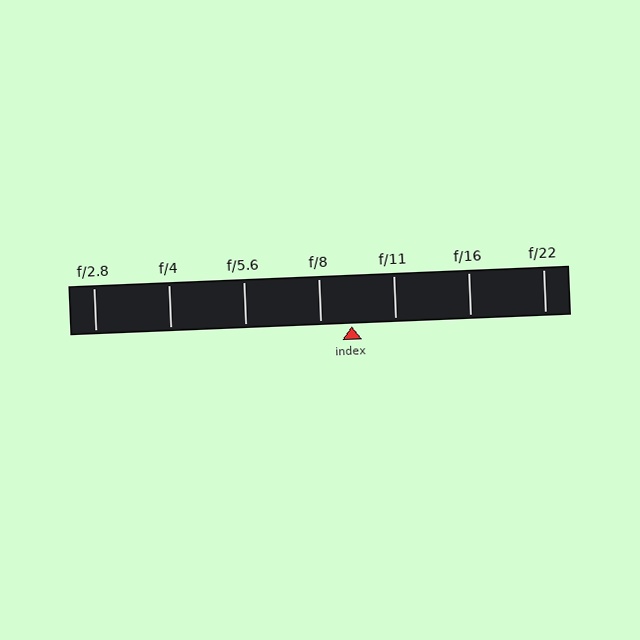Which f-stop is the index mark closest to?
The index mark is closest to f/8.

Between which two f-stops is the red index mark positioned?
The index mark is between f/8 and f/11.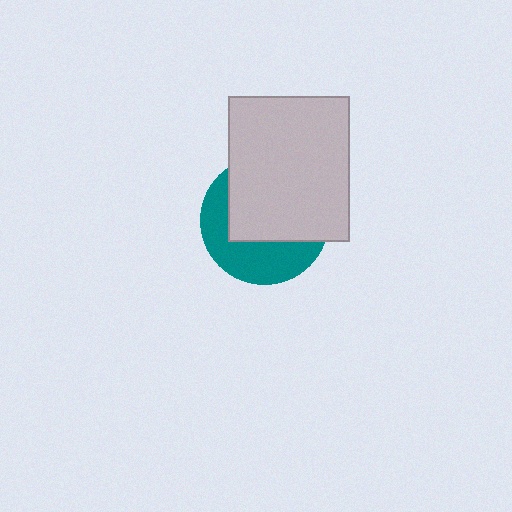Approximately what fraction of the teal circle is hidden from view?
Roughly 58% of the teal circle is hidden behind the light gray rectangle.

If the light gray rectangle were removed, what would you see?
You would see the complete teal circle.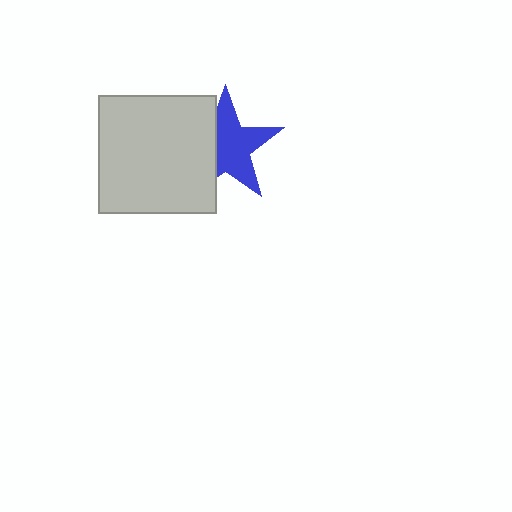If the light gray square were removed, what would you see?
You would see the complete blue star.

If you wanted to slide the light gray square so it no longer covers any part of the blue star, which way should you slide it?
Slide it left — that is the most direct way to separate the two shapes.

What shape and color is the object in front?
The object in front is a light gray square.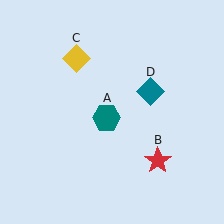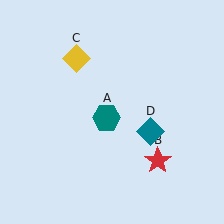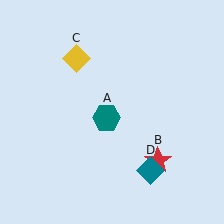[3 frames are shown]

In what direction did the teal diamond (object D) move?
The teal diamond (object D) moved down.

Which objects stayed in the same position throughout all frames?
Teal hexagon (object A) and red star (object B) and yellow diamond (object C) remained stationary.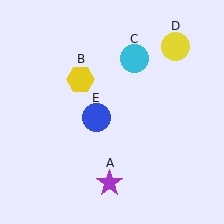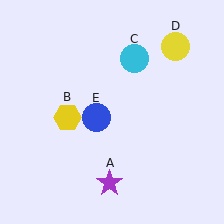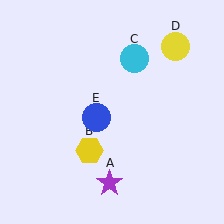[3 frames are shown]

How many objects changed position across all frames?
1 object changed position: yellow hexagon (object B).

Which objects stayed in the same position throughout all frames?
Purple star (object A) and cyan circle (object C) and yellow circle (object D) and blue circle (object E) remained stationary.